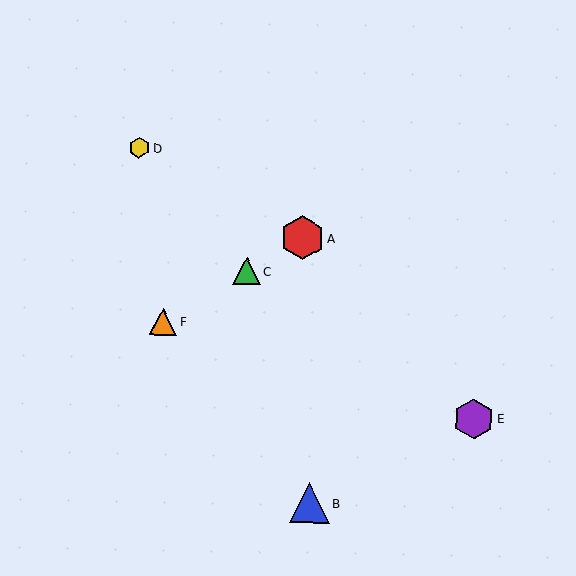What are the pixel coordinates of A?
Object A is at (302, 238).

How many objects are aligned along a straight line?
3 objects (A, C, F) are aligned along a straight line.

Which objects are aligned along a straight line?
Objects A, C, F are aligned along a straight line.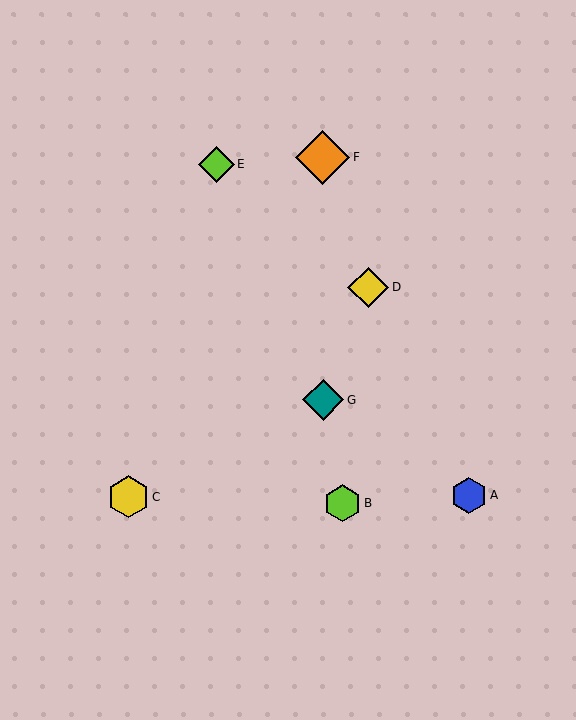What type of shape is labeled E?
Shape E is a lime diamond.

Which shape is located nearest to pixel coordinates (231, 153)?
The lime diamond (labeled E) at (216, 164) is nearest to that location.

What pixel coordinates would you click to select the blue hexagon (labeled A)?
Click at (469, 495) to select the blue hexagon A.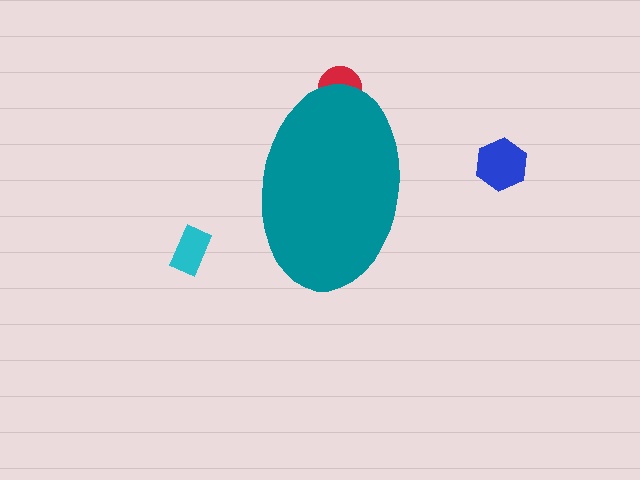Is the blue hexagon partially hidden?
No, the blue hexagon is fully visible.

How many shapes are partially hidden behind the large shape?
1 shape is partially hidden.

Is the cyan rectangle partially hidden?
No, the cyan rectangle is fully visible.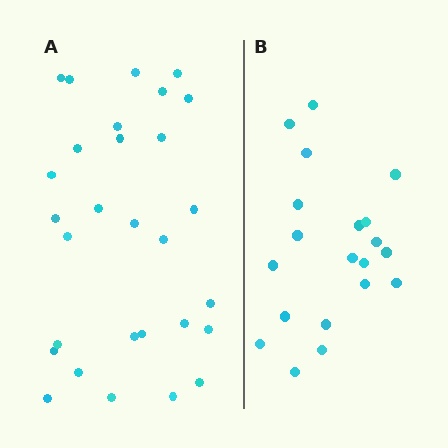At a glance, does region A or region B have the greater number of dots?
Region A (the left region) has more dots.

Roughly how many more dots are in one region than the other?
Region A has roughly 8 or so more dots than region B.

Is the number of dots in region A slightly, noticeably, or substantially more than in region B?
Region A has substantially more. The ratio is roughly 1.4 to 1.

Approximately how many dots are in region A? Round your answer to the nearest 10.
About 30 dots. (The exact count is 29, which rounds to 30.)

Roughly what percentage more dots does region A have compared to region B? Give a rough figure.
About 45% more.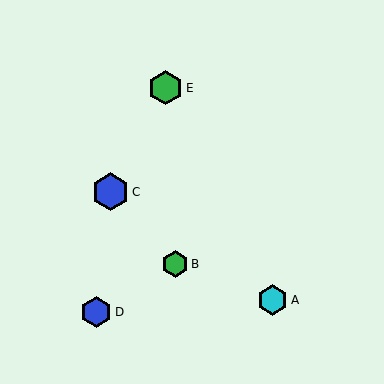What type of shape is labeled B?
Shape B is a green hexagon.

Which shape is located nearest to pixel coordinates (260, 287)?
The cyan hexagon (labeled A) at (273, 300) is nearest to that location.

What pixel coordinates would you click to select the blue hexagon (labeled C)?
Click at (110, 192) to select the blue hexagon C.